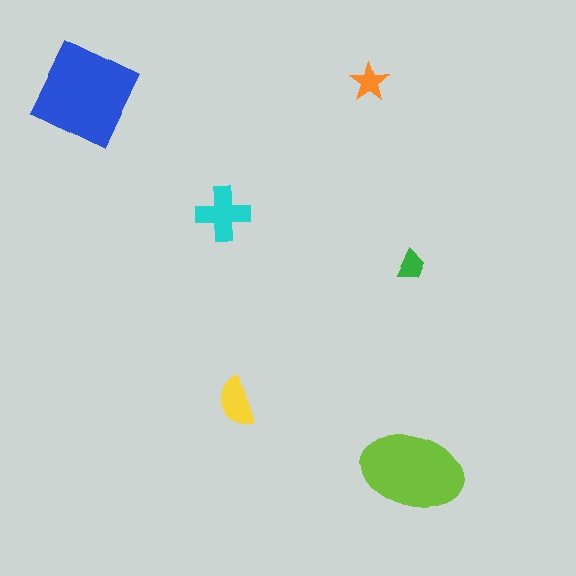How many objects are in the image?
There are 6 objects in the image.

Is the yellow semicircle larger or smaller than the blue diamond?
Smaller.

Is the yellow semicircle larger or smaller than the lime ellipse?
Smaller.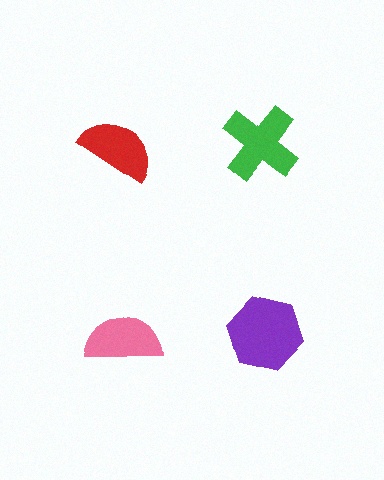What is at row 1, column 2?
A green cross.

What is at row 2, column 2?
A purple hexagon.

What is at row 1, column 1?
A red semicircle.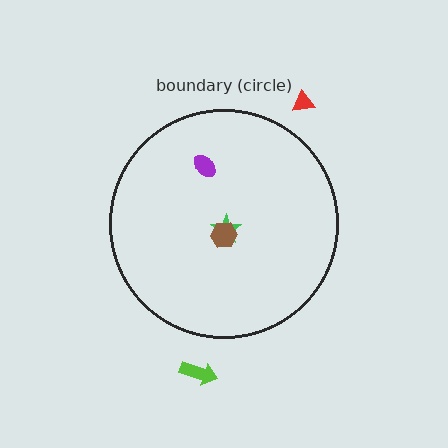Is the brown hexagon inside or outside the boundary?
Inside.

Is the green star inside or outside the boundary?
Inside.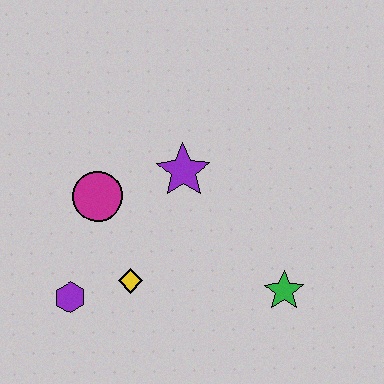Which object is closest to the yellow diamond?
The purple hexagon is closest to the yellow diamond.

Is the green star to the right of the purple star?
Yes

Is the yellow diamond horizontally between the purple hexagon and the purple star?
Yes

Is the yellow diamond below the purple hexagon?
No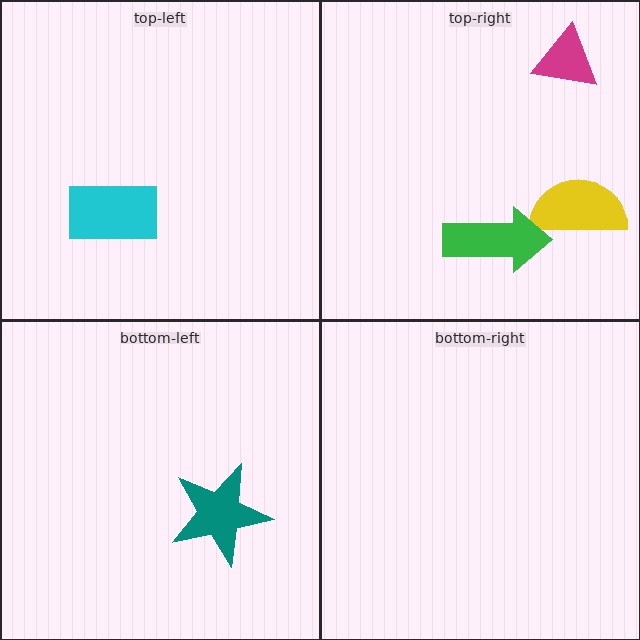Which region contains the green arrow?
The top-right region.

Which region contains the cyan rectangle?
The top-left region.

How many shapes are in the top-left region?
1.